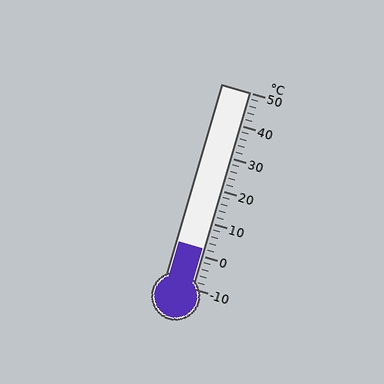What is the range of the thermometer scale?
The thermometer scale ranges from -10°C to 50°C.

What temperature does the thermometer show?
The thermometer shows approximately 2°C.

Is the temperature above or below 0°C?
The temperature is above 0°C.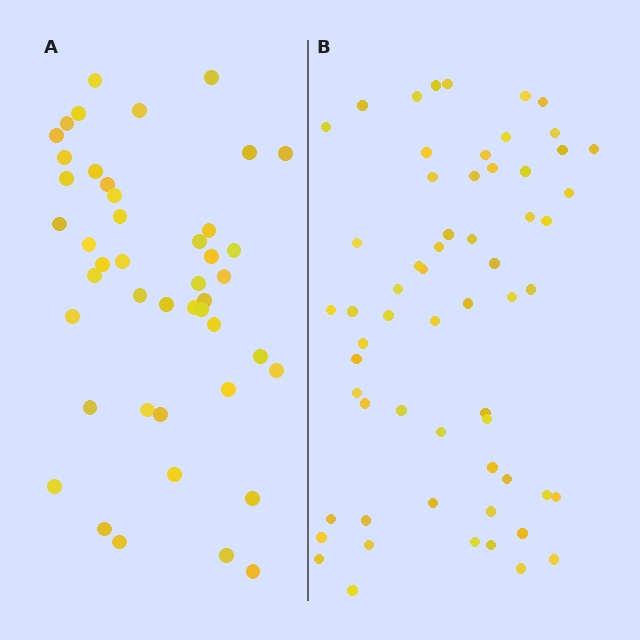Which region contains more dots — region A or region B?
Region B (the right region) has more dots.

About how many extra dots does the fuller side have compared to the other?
Region B has approximately 15 more dots than region A.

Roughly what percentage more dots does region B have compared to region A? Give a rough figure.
About 35% more.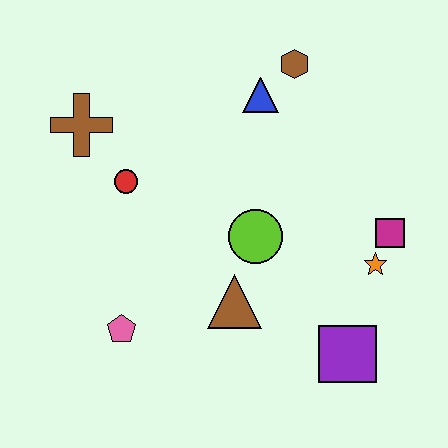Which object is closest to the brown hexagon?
The blue triangle is closest to the brown hexagon.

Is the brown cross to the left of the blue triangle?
Yes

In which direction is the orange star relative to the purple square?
The orange star is above the purple square.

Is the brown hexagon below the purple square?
No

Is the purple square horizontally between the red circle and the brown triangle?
No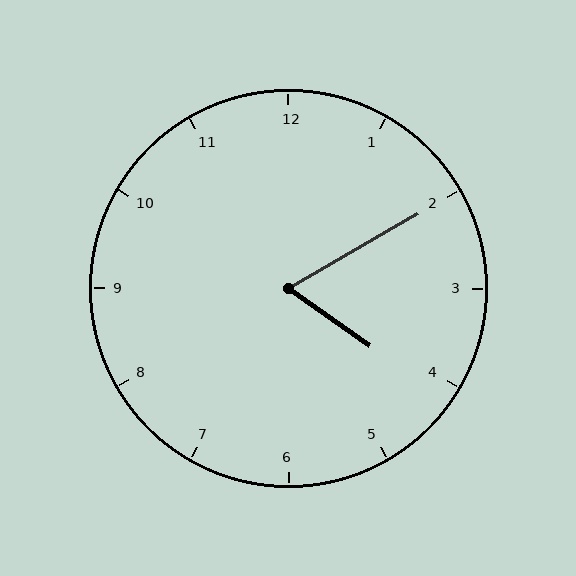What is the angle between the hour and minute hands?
Approximately 65 degrees.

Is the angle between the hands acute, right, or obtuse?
It is acute.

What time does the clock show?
4:10.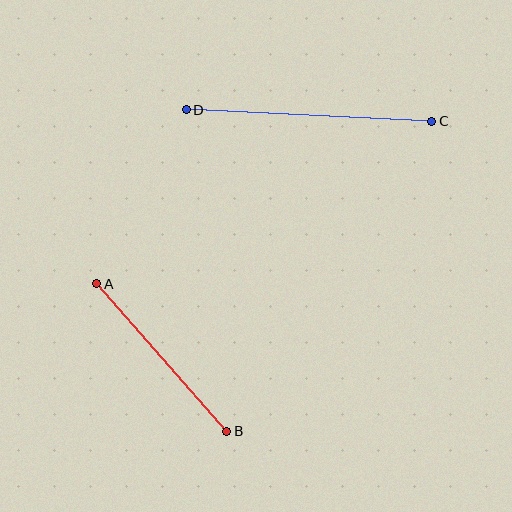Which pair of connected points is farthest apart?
Points C and D are farthest apart.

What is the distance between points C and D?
The distance is approximately 246 pixels.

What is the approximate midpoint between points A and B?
The midpoint is at approximately (162, 358) pixels.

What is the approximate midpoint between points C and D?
The midpoint is at approximately (309, 116) pixels.